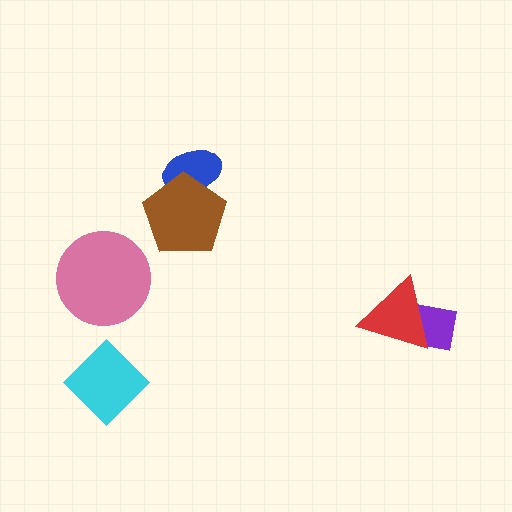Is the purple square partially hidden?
Yes, it is partially covered by another shape.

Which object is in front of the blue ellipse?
The brown pentagon is in front of the blue ellipse.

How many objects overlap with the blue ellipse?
1 object overlaps with the blue ellipse.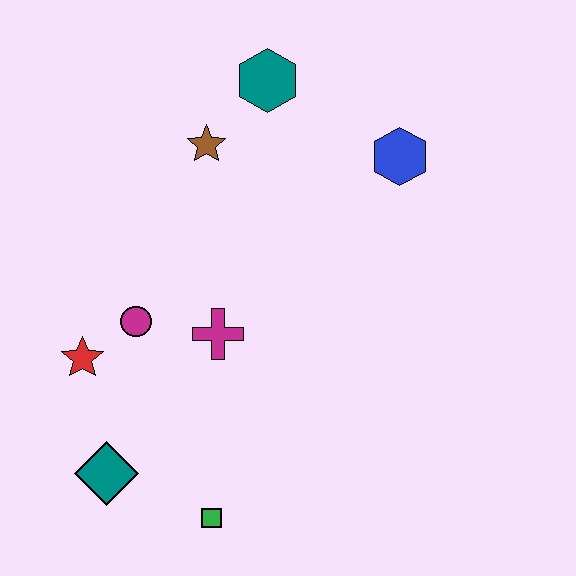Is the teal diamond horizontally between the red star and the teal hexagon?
Yes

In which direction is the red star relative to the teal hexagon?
The red star is below the teal hexagon.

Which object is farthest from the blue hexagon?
The teal diamond is farthest from the blue hexagon.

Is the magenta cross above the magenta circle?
No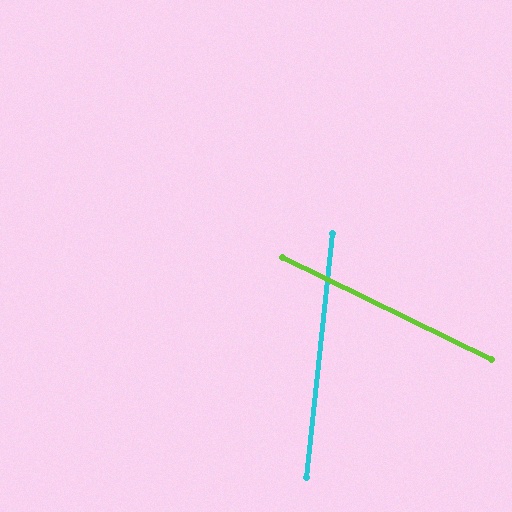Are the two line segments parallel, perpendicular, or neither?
Neither parallel nor perpendicular — they differ by about 70°.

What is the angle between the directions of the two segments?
Approximately 70 degrees.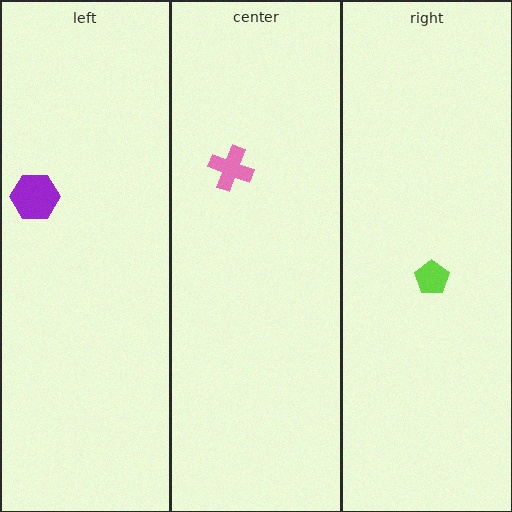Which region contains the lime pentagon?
The right region.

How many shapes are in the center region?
1.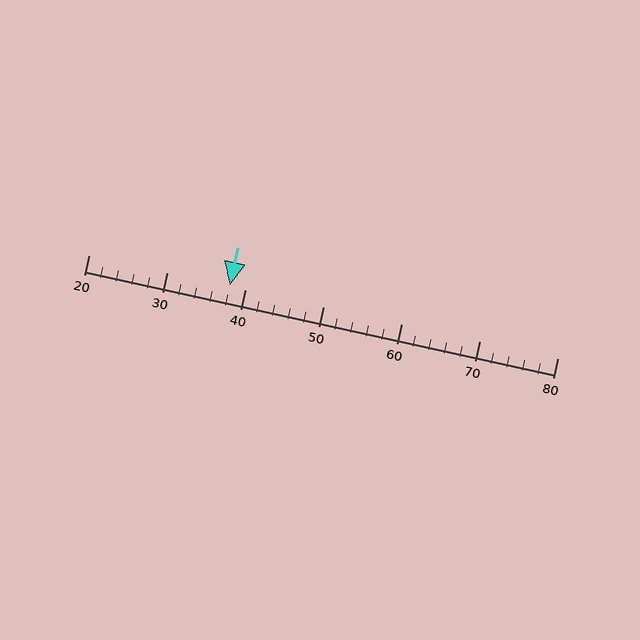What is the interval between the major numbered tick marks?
The major tick marks are spaced 10 units apart.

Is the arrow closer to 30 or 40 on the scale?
The arrow is closer to 40.